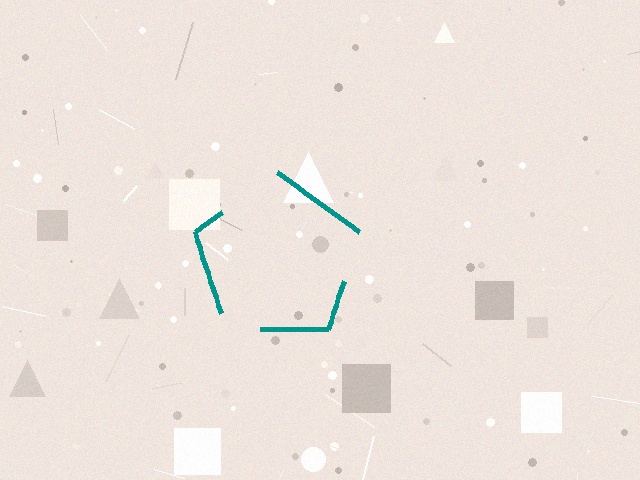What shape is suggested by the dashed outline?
The dashed outline suggests a pentagon.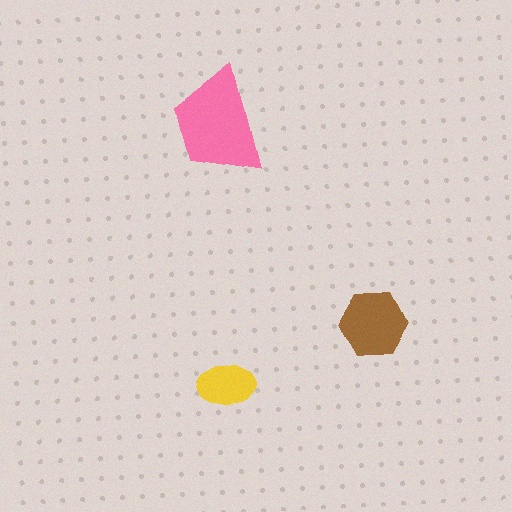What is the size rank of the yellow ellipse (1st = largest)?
3rd.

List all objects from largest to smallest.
The pink trapezoid, the brown hexagon, the yellow ellipse.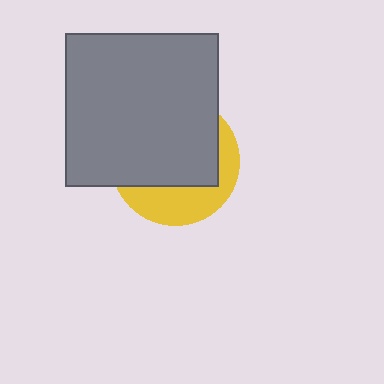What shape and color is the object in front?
The object in front is a gray square.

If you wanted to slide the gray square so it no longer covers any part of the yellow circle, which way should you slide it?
Slide it up — that is the most direct way to separate the two shapes.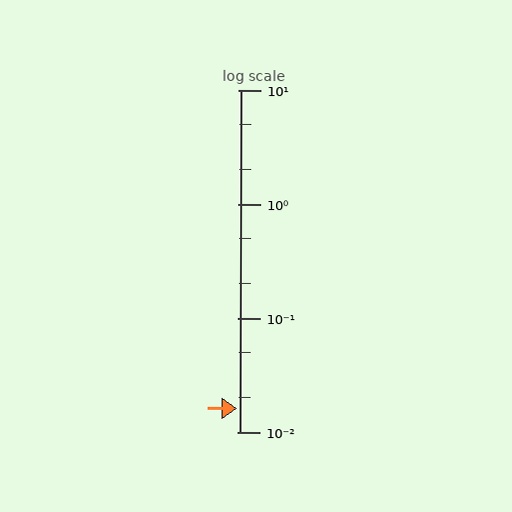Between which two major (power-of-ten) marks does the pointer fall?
The pointer is between 0.01 and 0.1.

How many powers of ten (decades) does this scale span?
The scale spans 3 decades, from 0.01 to 10.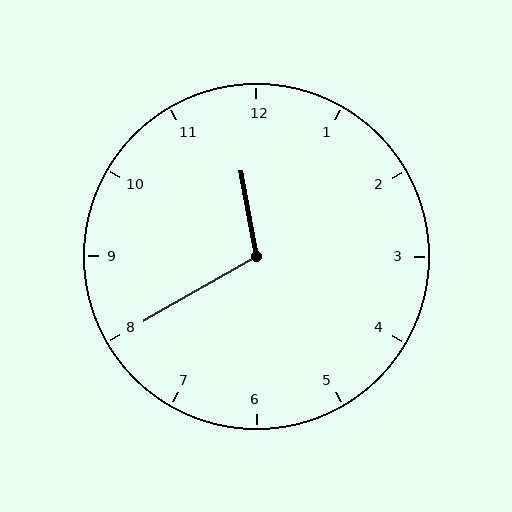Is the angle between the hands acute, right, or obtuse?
It is obtuse.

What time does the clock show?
11:40.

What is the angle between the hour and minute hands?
Approximately 110 degrees.